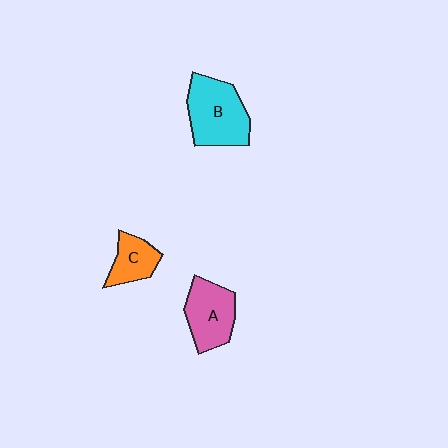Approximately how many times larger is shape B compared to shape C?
Approximately 1.9 times.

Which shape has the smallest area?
Shape C (orange).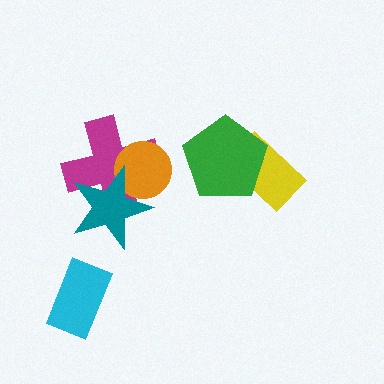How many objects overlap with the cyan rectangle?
0 objects overlap with the cyan rectangle.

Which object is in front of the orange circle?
The teal star is in front of the orange circle.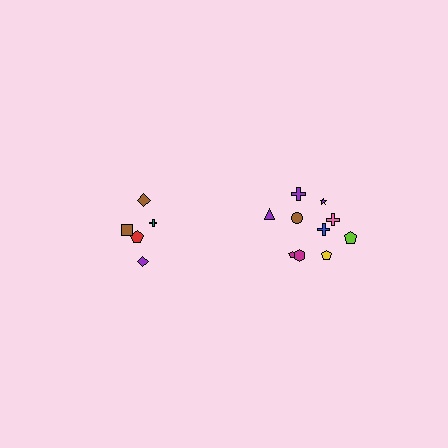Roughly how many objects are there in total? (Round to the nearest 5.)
Roughly 15 objects in total.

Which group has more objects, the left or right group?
The right group.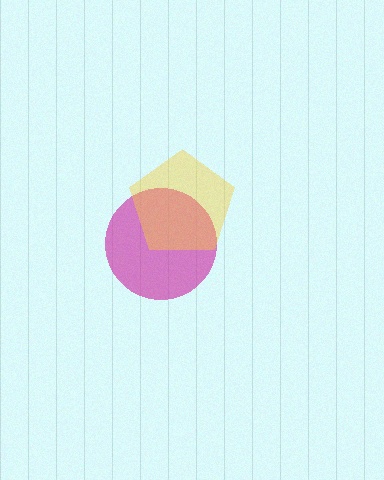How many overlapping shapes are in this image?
There are 2 overlapping shapes in the image.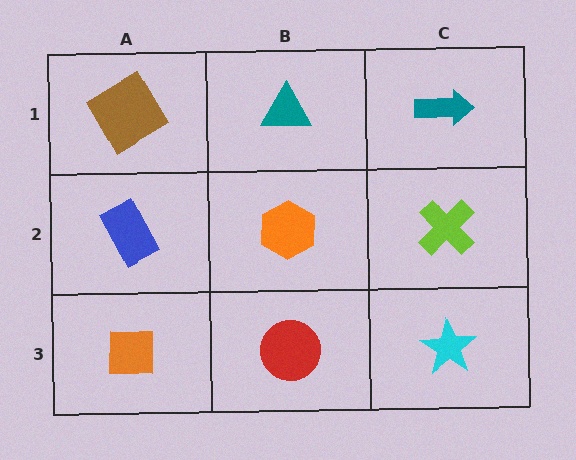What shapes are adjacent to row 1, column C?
A lime cross (row 2, column C), a teal triangle (row 1, column B).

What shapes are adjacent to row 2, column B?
A teal triangle (row 1, column B), a red circle (row 3, column B), a blue rectangle (row 2, column A), a lime cross (row 2, column C).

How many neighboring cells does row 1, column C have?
2.